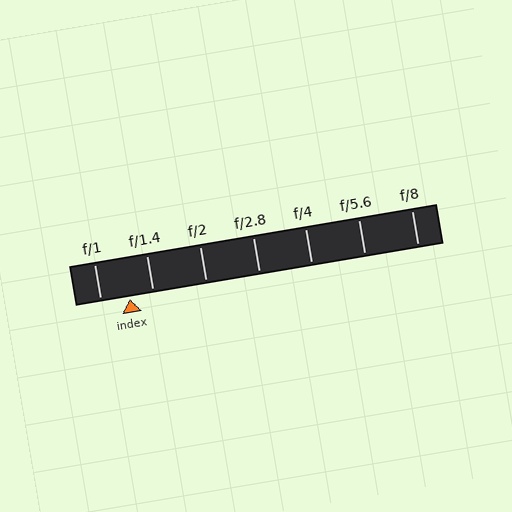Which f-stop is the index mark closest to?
The index mark is closest to f/1.4.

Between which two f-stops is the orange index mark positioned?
The index mark is between f/1 and f/1.4.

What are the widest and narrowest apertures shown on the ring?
The widest aperture shown is f/1 and the narrowest is f/8.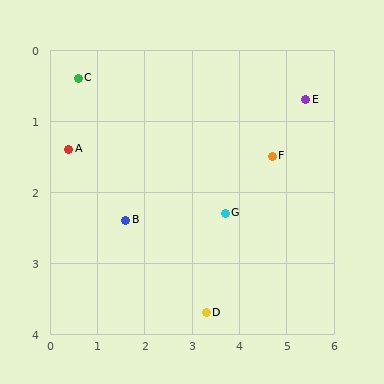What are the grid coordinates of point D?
Point D is at approximately (3.3, 3.7).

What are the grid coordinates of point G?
Point G is at approximately (3.7, 2.3).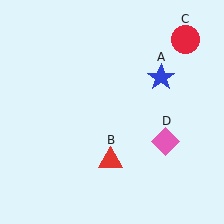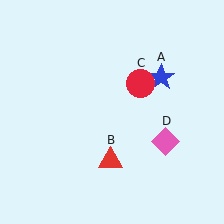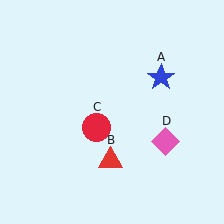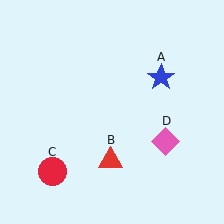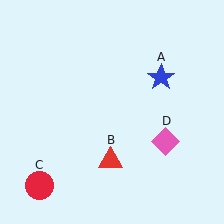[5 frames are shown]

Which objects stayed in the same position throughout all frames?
Blue star (object A) and red triangle (object B) and pink diamond (object D) remained stationary.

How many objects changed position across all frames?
1 object changed position: red circle (object C).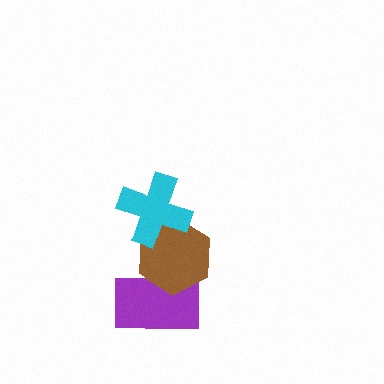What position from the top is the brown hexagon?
The brown hexagon is 2nd from the top.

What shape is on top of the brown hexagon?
The cyan cross is on top of the brown hexagon.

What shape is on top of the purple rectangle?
The brown hexagon is on top of the purple rectangle.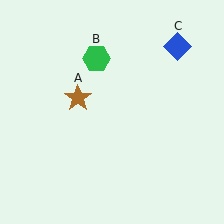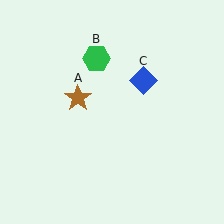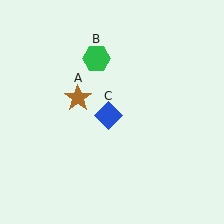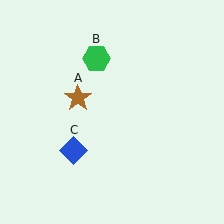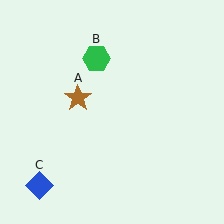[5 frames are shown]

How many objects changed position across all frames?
1 object changed position: blue diamond (object C).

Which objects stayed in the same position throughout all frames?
Brown star (object A) and green hexagon (object B) remained stationary.